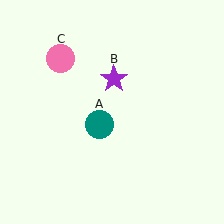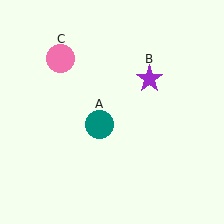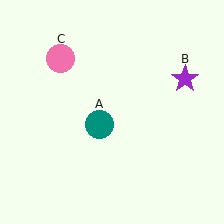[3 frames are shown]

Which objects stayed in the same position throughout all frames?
Teal circle (object A) and pink circle (object C) remained stationary.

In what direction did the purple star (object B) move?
The purple star (object B) moved right.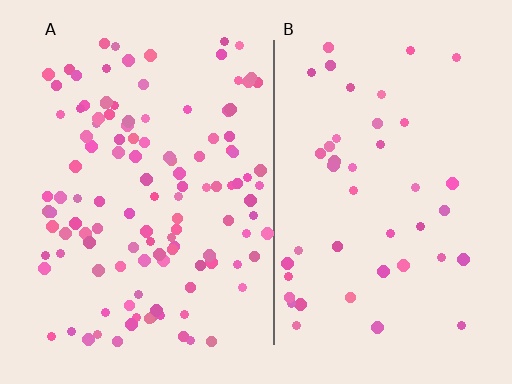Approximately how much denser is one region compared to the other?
Approximately 2.7× — region A over region B.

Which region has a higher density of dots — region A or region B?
A (the left).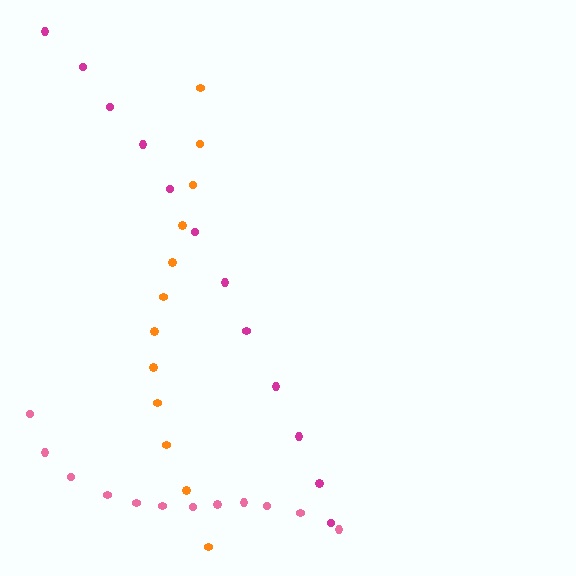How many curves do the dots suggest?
There are 3 distinct paths.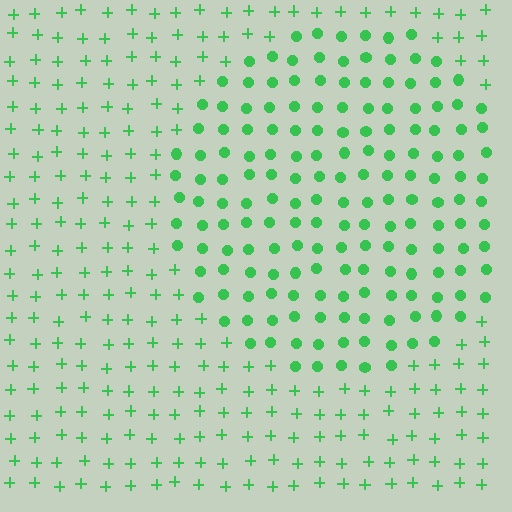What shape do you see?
I see a circle.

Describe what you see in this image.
The image is filled with small green elements arranged in a uniform grid. A circle-shaped region contains circles, while the surrounding area contains plus signs. The boundary is defined purely by the change in element shape.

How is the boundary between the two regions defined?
The boundary is defined by a change in element shape: circles inside vs. plus signs outside. All elements share the same color and spacing.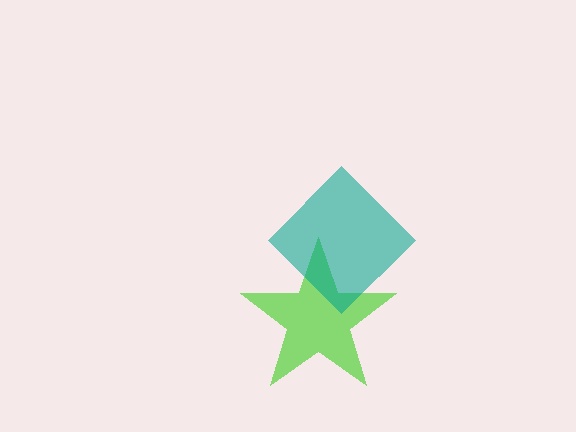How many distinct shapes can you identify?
There are 2 distinct shapes: a lime star, a teal diamond.